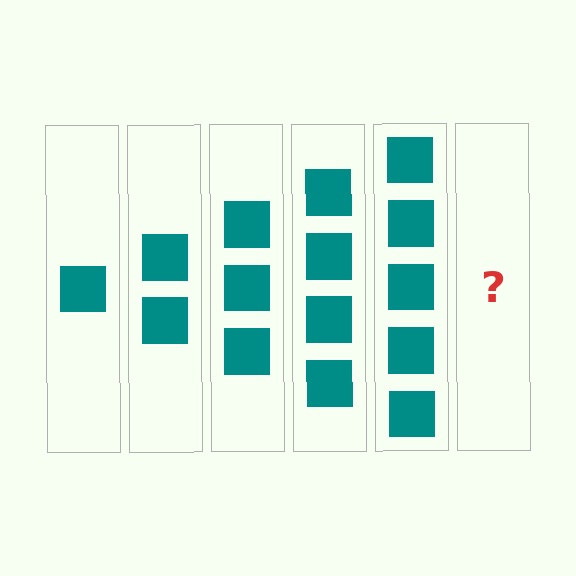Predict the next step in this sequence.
The next step is 6 squares.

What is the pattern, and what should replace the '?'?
The pattern is that each step adds one more square. The '?' should be 6 squares.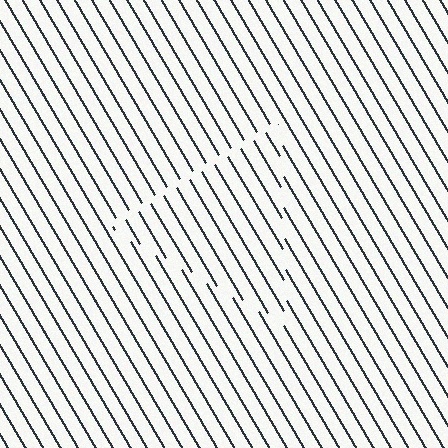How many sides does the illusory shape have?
3 sides — the line-ends trace a triangle.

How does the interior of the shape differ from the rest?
The interior of the shape contains the same grating, shifted by half a period — the contour is defined by the phase discontinuity where line-ends from the inner and outer gratings abut.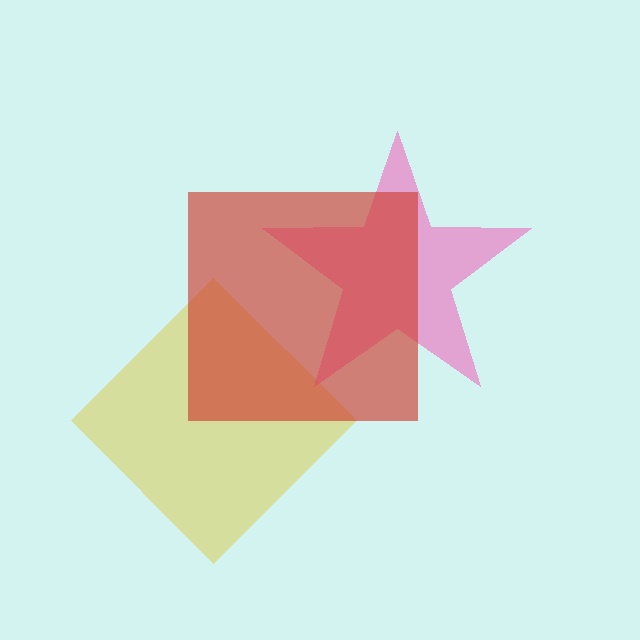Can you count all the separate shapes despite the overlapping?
Yes, there are 3 separate shapes.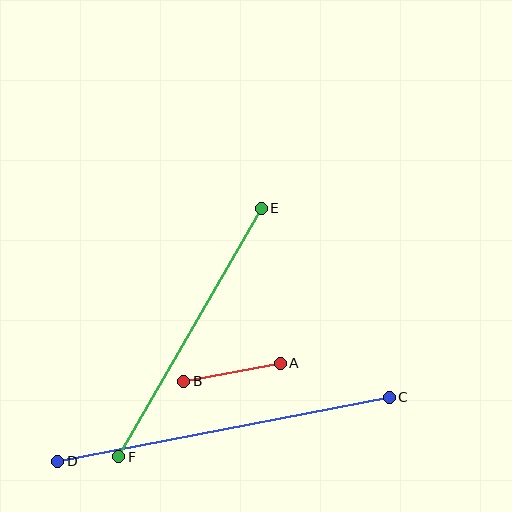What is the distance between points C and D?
The distance is approximately 338 pixels.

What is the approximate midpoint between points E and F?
The midpoint is at approximately (190, 332) pixels.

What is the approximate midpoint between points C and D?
The midpoint is at approximately (223, 429) pixels.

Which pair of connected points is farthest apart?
Points C and D are farthest apart.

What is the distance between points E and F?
The distance is approximately 286 pixels.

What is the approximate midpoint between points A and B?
The midpoint is at approximately (232, 372) pixels.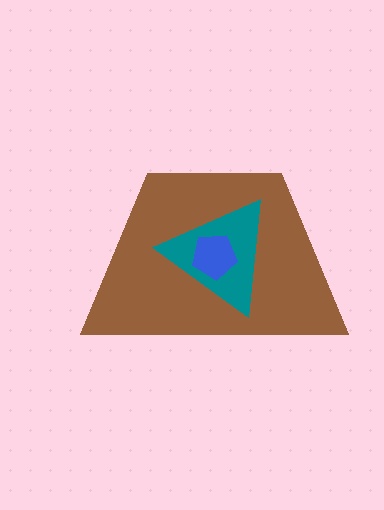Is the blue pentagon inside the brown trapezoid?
Yes.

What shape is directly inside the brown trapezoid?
The teal triangle.